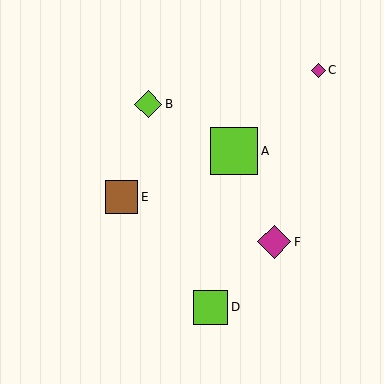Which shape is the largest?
The lime square (labeled A) is the largest.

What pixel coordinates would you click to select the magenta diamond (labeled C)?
Click at (319, 70) to select the magenta diamond C.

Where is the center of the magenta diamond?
The center of the magenta diamond is at (274, 242).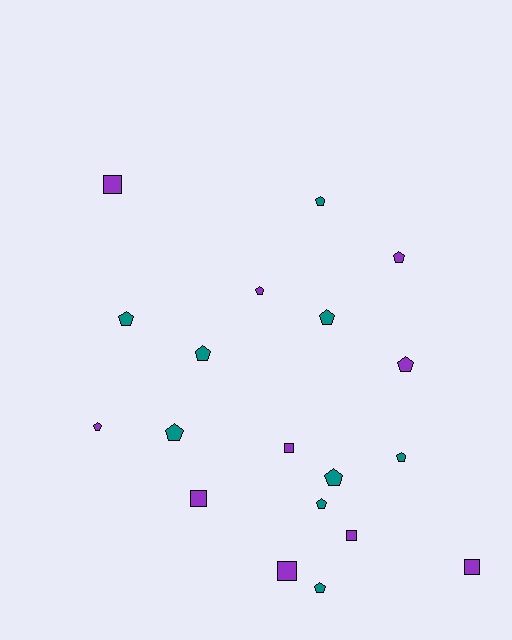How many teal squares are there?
There are no teal squares.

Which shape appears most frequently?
Pentagon, with 13 objects.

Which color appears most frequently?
Purple, with 10 objects.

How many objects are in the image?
There are 19 objects.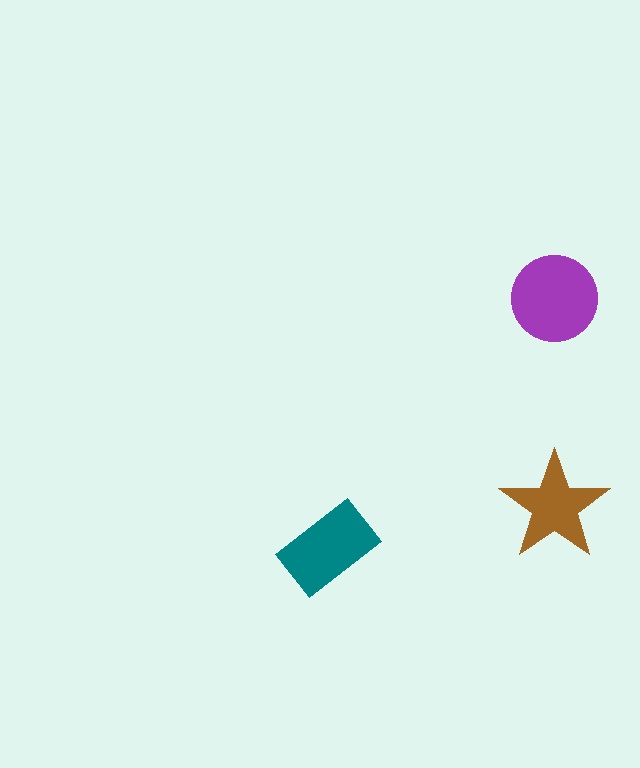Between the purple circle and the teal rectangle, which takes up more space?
The purple circle.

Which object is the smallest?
The brown star.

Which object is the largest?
The purple circle.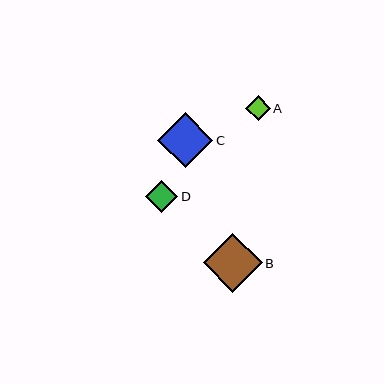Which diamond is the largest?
Diamond B is the largest with a size of approximately 59 pixels.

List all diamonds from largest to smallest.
From largest to smallest: B, C, D, A.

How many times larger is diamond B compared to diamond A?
Diamond B is approximately 2.4 times the size of diamond A.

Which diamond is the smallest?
Diamond A is the smallest with a size of approximately 25 pixels.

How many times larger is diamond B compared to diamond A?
Diamond B is approximately 2.4 times the size of diamond A.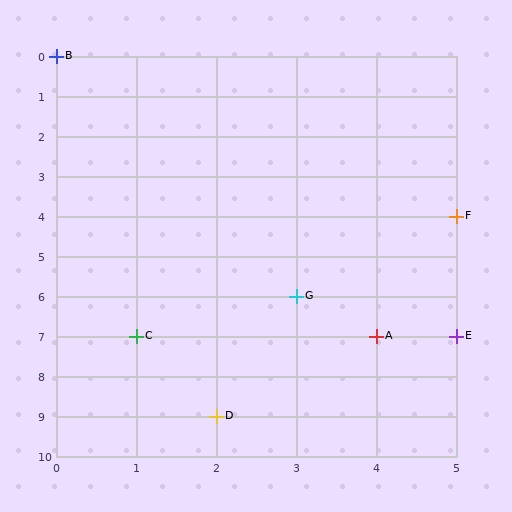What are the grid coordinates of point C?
Point C is at grid coordinates (1, 7).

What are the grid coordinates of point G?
Point G is at grid coordinates (3, 6).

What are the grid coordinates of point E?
Point E is at grid coordinates (5, 7).